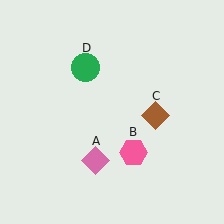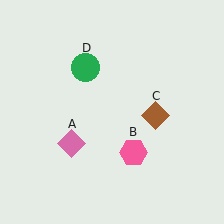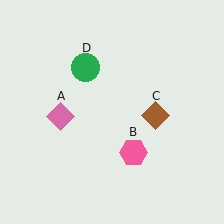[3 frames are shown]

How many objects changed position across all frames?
1 object changed position: pink diamond (object A).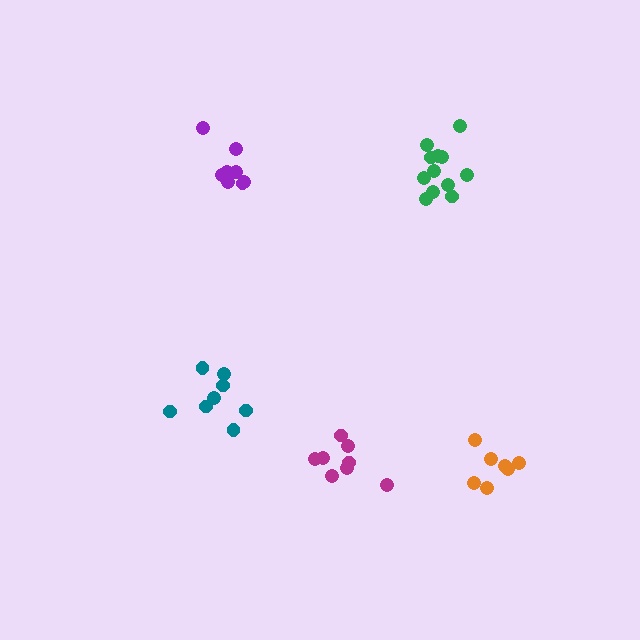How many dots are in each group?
Group 1: 8 dots, Group 2: 12 dots, Group 3: 8 dots, Group 4: 7 dots, Group 5: 8 dots (43 total).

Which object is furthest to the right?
The orange cluster is rightmost.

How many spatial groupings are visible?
There are 5 spatial groupings.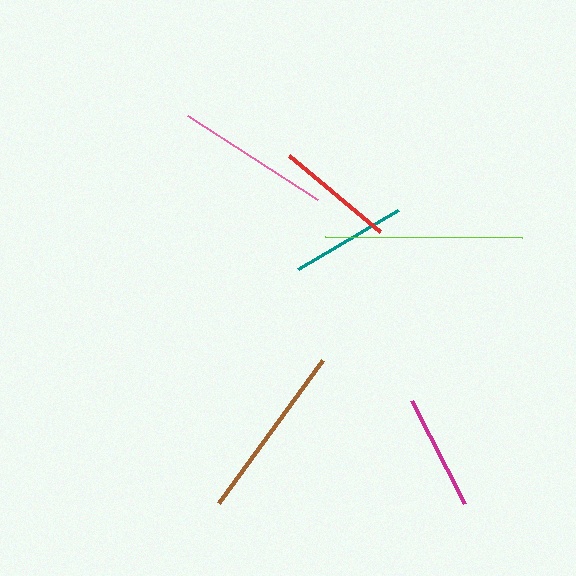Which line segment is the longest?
The lime line is the longest at approximately 197 pixels.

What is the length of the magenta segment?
The magenta segment is approximately 115 pixels long.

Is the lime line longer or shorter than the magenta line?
The lime line is longer than the magenta line.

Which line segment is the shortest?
The magenta line is the shortest at approximately 115 pixels.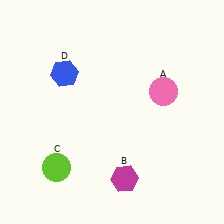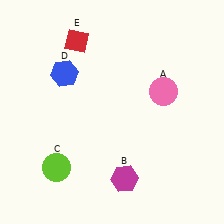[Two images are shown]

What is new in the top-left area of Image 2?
A red diamond (E) was added in the top-left area of Image 2.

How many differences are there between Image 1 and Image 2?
There is 1 difference between the two images.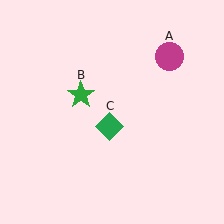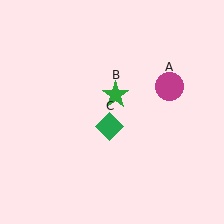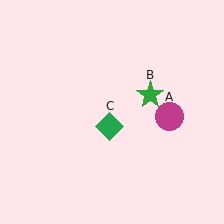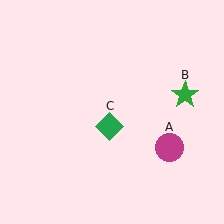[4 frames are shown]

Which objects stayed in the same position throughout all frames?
Green diamond (object C) remained stationary.